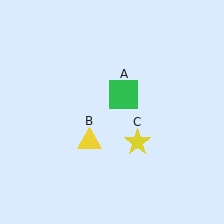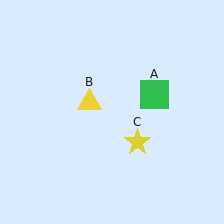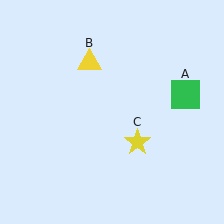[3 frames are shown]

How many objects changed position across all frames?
2 objects changed position: green square (object A), yellow triangle (object B).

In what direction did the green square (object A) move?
The green square (object A) moved right.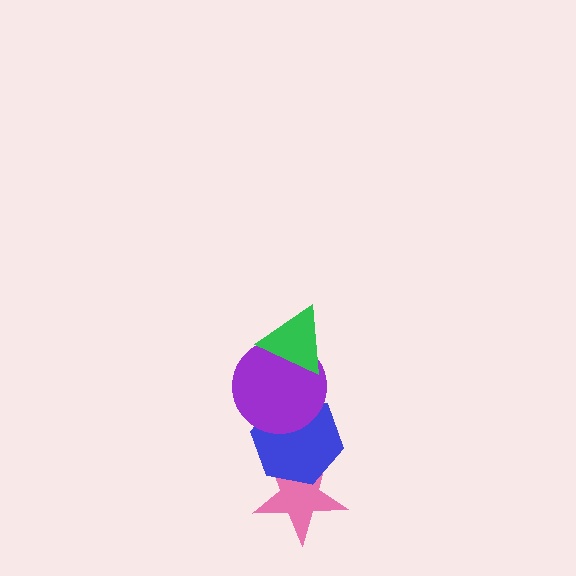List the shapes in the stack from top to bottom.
From top to bottom: the green triangle, the purple circle, the blue hexagon, the pink star.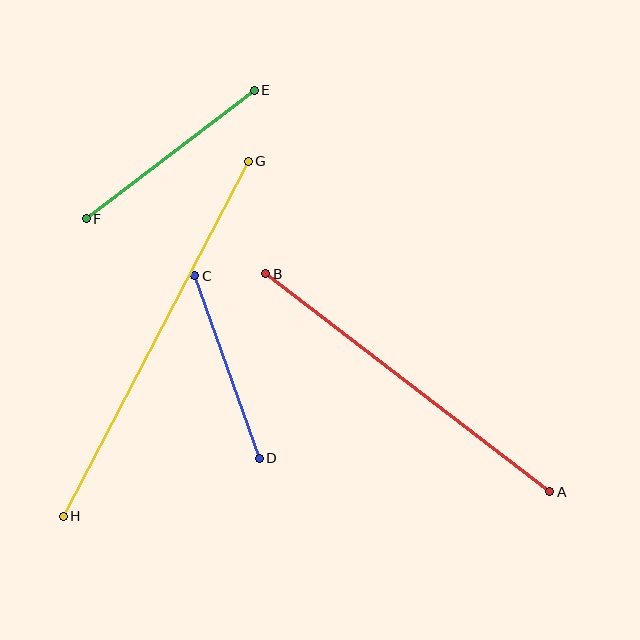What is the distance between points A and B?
The distance is approximately 358 pixels.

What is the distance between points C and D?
The distance is approximately 194 pixels.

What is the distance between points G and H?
The distance is approximately 400 pixels.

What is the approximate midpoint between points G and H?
The midpoint is at approximately (156, 339) pixels.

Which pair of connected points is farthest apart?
Points G and H are farthest apart.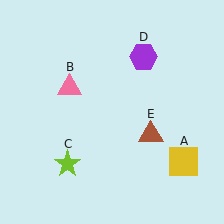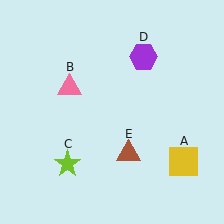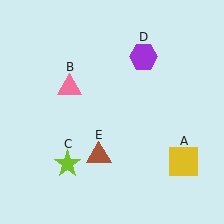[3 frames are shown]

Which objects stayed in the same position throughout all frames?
Yellow square (object A) and pink triangle (object B) and lime star (object C) and purple hexagon (object D) remained stationary.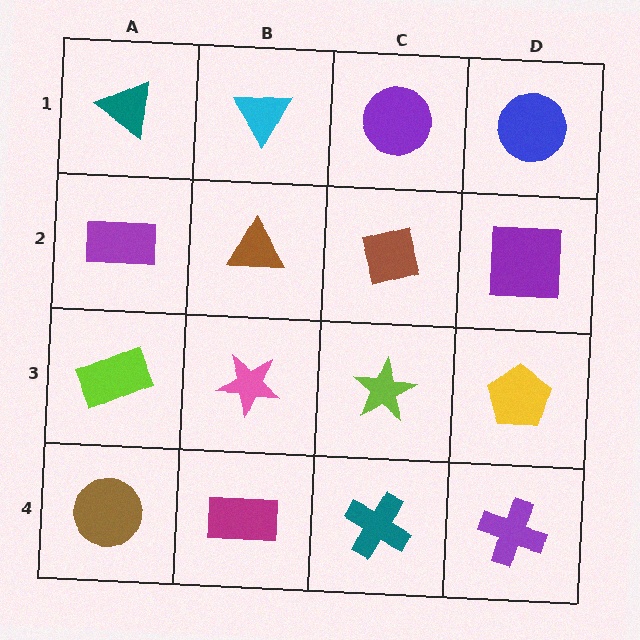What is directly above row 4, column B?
A pink star.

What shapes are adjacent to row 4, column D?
A yellow pentagon (row 3, column D), a teal cross (row 4, column C).